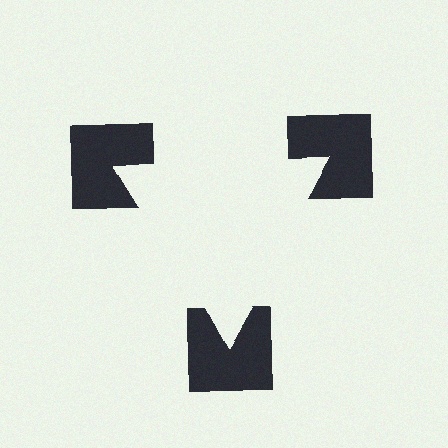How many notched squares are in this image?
There are 3 — one at each vertex of the illusory triangle.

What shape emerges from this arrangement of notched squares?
An illusory triangle — its edges are inferred from the aligned wedge cuts in the notched squares, not physically drawn.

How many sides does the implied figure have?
3 sides.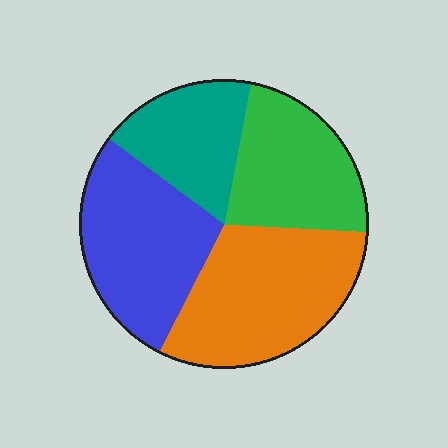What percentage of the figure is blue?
Blue takes up about one quarter (1/4) of the figure.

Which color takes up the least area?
Teal, at roughly 20%.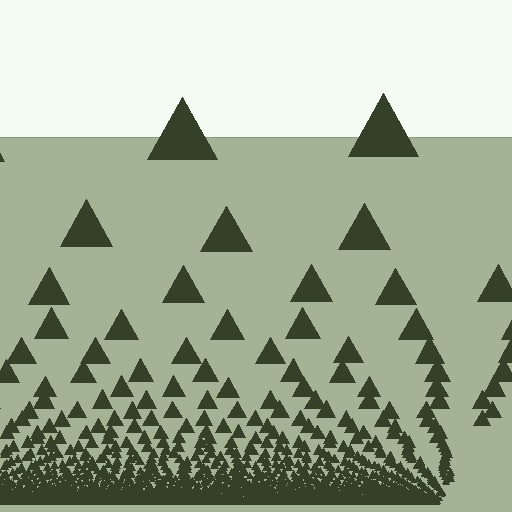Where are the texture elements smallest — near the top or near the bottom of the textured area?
Near the bottom.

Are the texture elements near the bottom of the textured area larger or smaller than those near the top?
Smaller. The gradient is inverted — elements near the bottom are smaller and denser.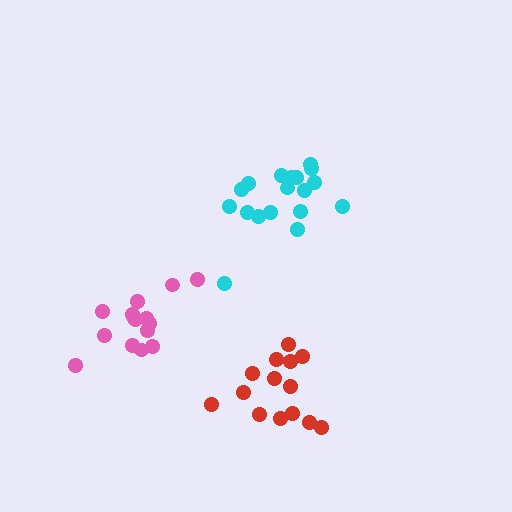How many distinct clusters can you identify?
There are 3 distinct clusters.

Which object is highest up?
The cyan cluster is topmost.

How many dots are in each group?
Group 1: 14 dots, Group 2: 15 dots, Group 3: 18 dots (47 total).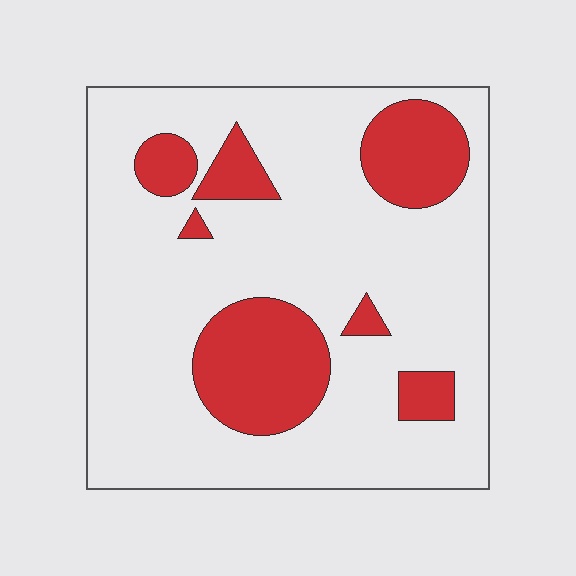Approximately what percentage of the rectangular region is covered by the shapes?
Approximately 20%.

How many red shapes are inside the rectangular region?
7.